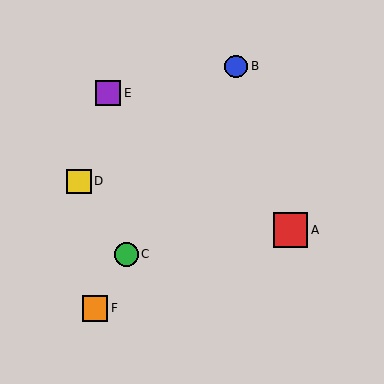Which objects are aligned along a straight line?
Objects B, C, F are aligned along a straight line.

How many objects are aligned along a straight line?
3 objects (B, C, F) are aligned along a straight line.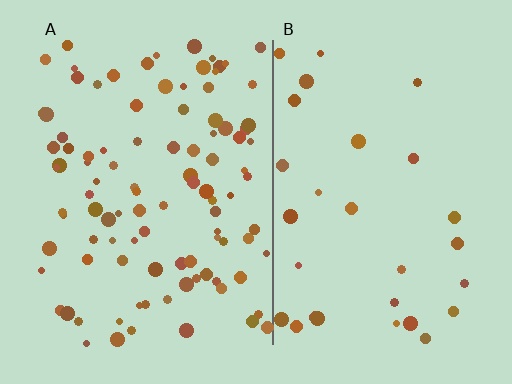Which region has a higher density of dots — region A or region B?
A (the left).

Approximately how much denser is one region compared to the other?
Approximately 3.4× — region A over region B.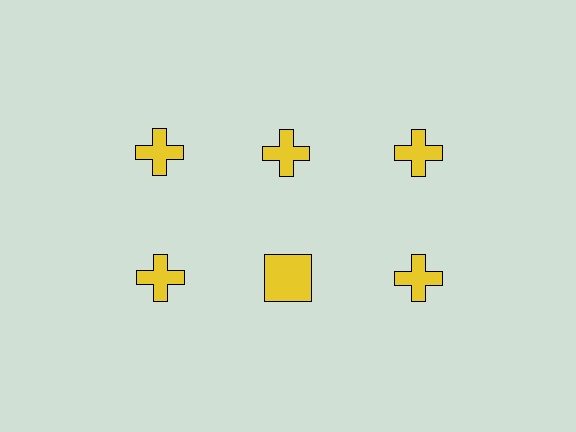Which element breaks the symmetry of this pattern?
The yellow square in the second row, second from left column breaks the symmetry. All other shapes are yellow crosses.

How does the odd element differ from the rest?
It has a different shape: square instead of cross.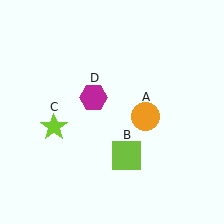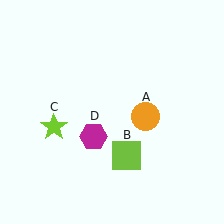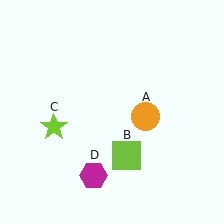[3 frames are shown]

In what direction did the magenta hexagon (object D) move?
The magenta hexagon (object D) moved down.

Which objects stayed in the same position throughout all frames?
Orange circle (object A) and lime square (object B) and lime star (object C) remained stationary.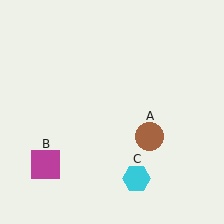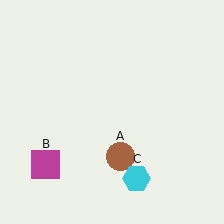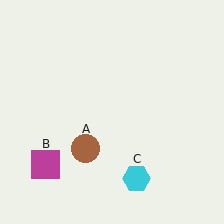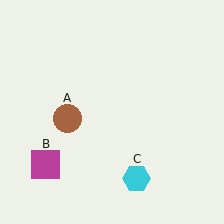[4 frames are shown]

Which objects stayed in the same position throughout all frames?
Magenta square (object B) and cyan hexagon (object C) remained stationary.